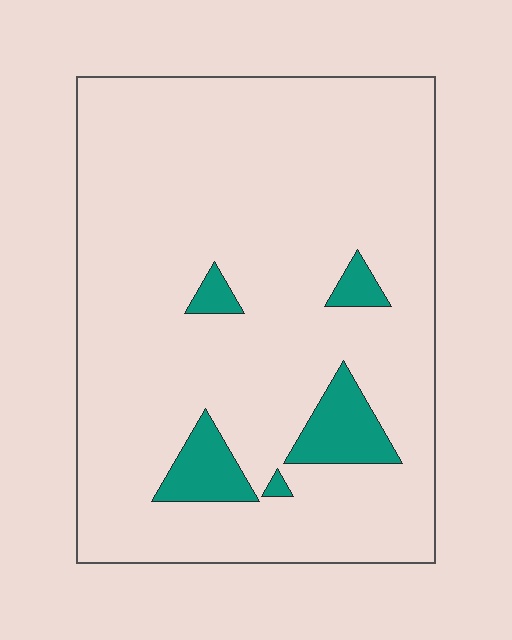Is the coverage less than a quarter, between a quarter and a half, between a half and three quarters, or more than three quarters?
Less than a quarter.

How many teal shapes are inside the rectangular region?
5.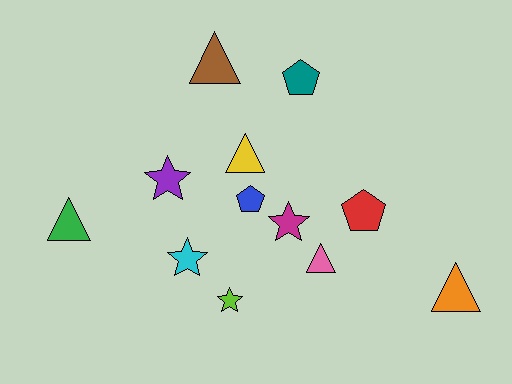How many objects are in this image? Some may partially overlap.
There are 12 objects.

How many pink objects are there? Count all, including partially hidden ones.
There is 1 pink object.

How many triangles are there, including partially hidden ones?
There are 5 triangles.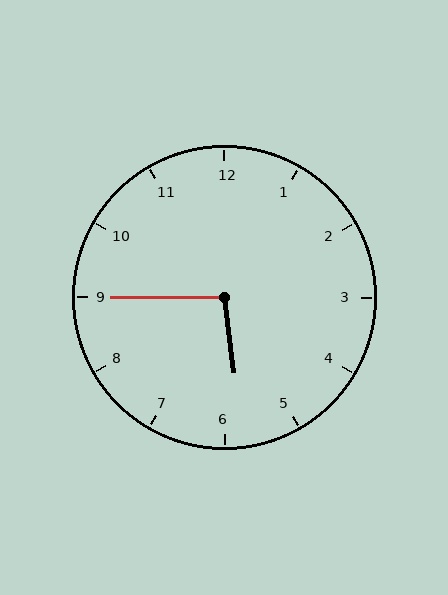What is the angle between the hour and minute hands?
Approximately 98 degrees.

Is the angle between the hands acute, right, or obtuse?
It is obtuse.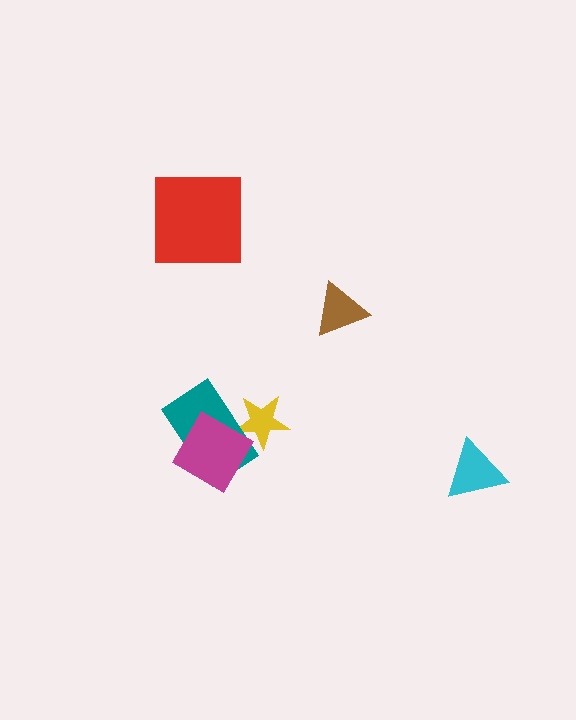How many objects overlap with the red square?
0 objects overlap with the red square.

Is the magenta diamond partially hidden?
No, no other shape covers it.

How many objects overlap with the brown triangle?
0 objects overlap with the brown triangle.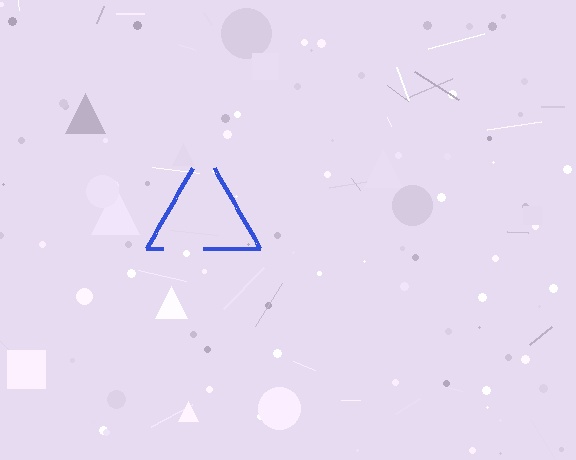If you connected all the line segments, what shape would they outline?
They would outline a triangle.